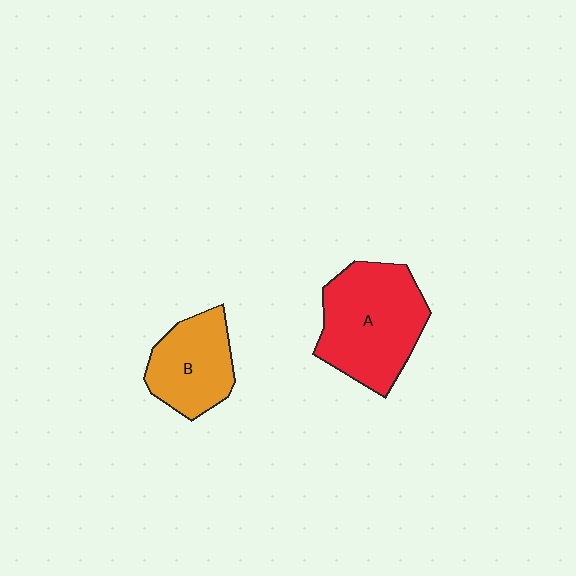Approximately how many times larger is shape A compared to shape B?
Approximately 1.5 times.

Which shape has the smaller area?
Shape B (orange).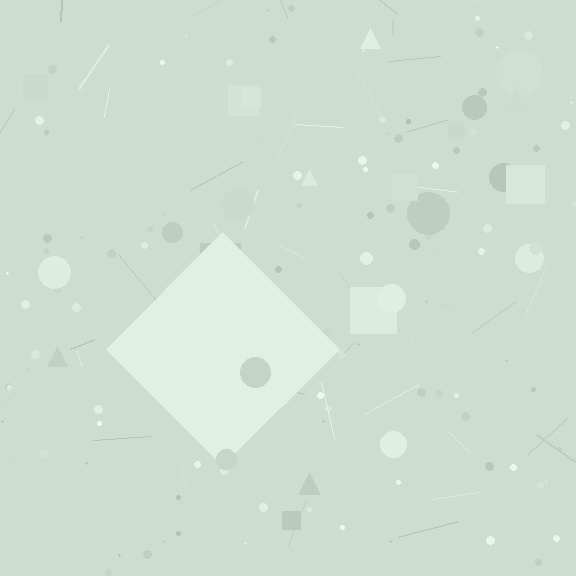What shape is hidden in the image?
A diamond is hidden in the image.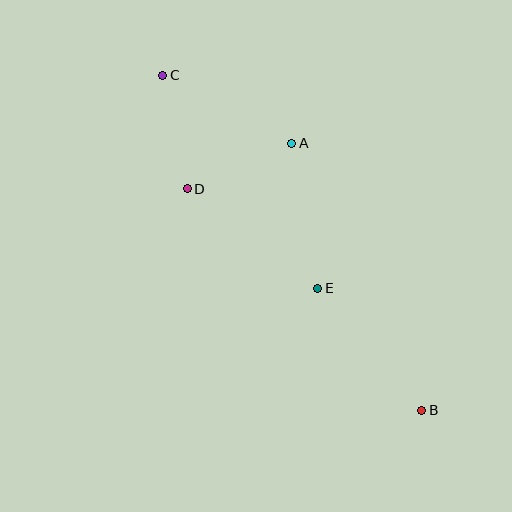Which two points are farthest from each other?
Points B and C are farthest from each other.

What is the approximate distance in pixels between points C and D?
The distance between C and D is approximately 116 pixels.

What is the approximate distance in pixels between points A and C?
The distance between A and C is approximately 146 pixels.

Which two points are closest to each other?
Points A and D are closest to each other.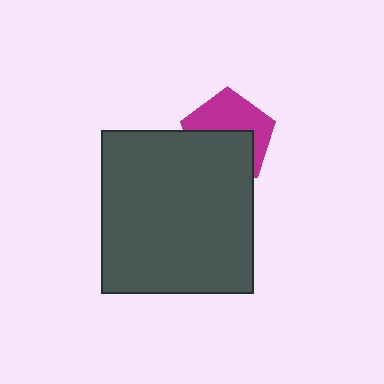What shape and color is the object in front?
The object in front is a dark gray rectangle.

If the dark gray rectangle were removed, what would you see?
You would see the complete magenta pentagon.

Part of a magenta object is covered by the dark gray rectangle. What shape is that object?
It is a pentagon.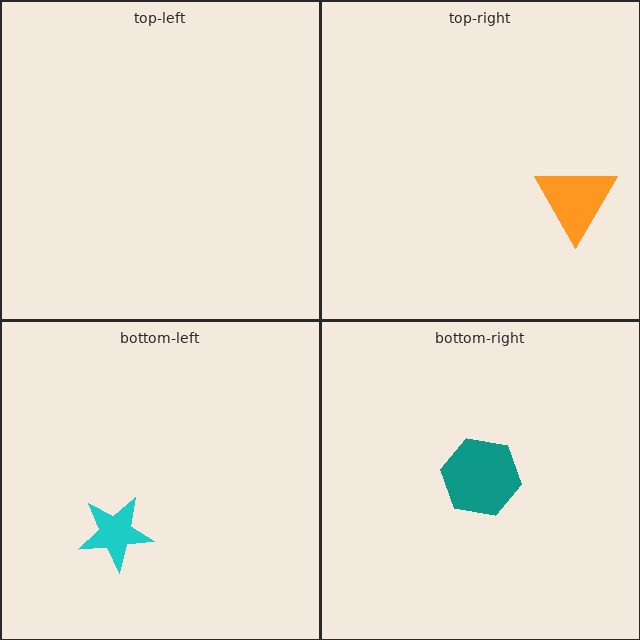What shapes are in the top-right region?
The orange triangle.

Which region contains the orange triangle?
The top-right region.